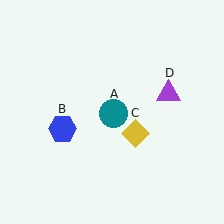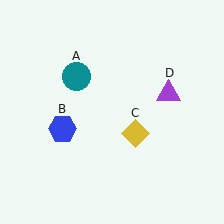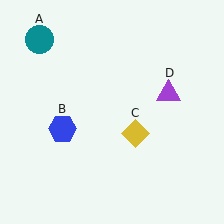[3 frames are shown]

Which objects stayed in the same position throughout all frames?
Blue hexagon (object B) and yellow diamond (object C) and purple triangle (object D) remained stationary.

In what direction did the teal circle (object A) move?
The teal circle (object A) moved up and to the left.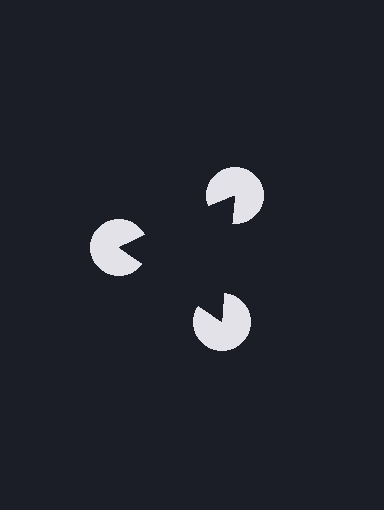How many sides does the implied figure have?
3 sides.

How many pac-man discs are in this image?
There are 3 — one at each vertex of the illusory triangle.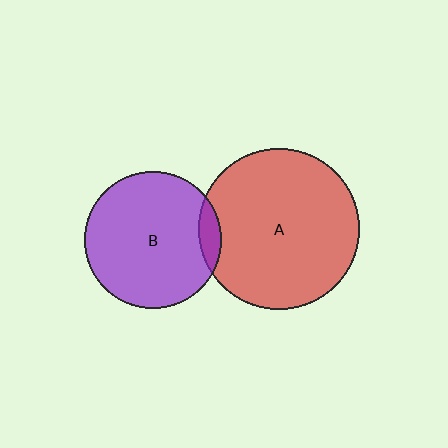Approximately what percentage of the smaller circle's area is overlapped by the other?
Approximately 10%.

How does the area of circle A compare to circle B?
Approximately 1.4 times.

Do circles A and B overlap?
Yes.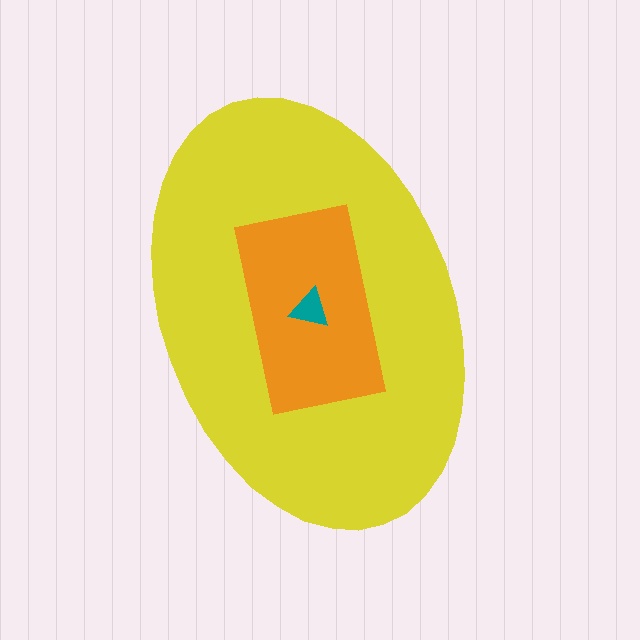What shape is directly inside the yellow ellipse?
The orange rectangle.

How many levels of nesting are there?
3.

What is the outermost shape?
The yellow ellipse.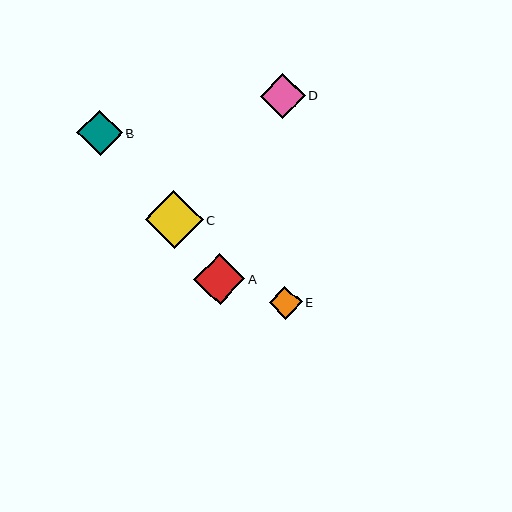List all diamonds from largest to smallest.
From largest to smallest: C, A, B, D, E.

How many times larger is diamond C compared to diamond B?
Diamond C is approximately 1.3 times the size of diamond B.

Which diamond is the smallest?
Diamond E is the smallest with a size of approximately 33 pixels.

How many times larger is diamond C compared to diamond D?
Diamond C is approximately 1.3 times the size of diamond D.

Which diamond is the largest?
Diamond C is the largest with a size of approximately 58 pixels.